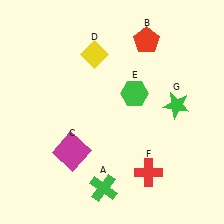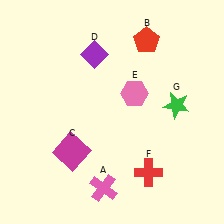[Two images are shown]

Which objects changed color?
A changed from green to pink. D changed from yellow to purple. E changed from green to pink.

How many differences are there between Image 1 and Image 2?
There are 3 differences between the two images.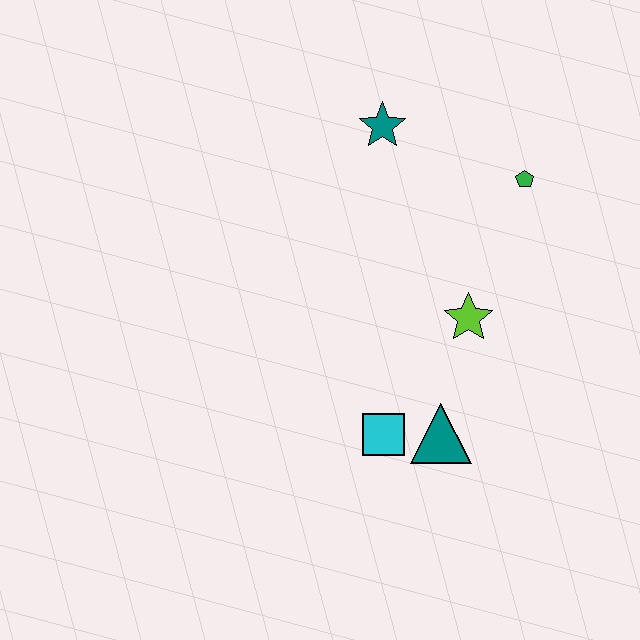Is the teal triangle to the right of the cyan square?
Yes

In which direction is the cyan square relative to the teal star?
The cyan square is below the teal star.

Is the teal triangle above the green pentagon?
No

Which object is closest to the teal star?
The green pentagon is closest to the teal star.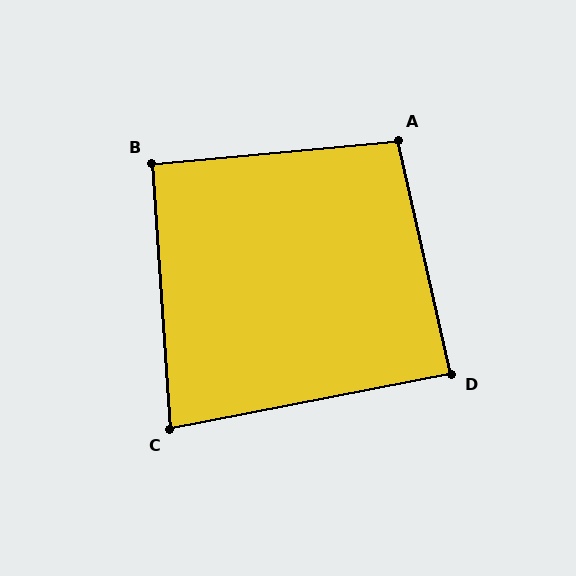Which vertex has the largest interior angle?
A, at approximately 97 degrees.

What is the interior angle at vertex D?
Approximately 88 degrees (approximately right).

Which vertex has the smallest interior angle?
C, at approximately 83 degrees.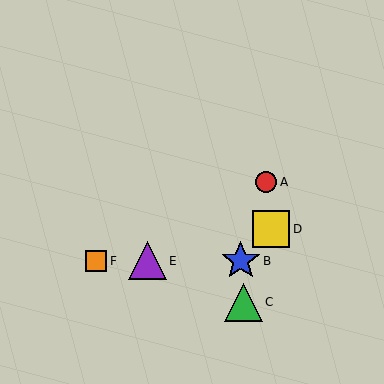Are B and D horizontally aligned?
No, B is at y≈261 and D is at y≈229.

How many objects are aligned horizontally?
3 objects (B, E, F) are aligned horizontally.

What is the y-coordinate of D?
Object D is at y≈229.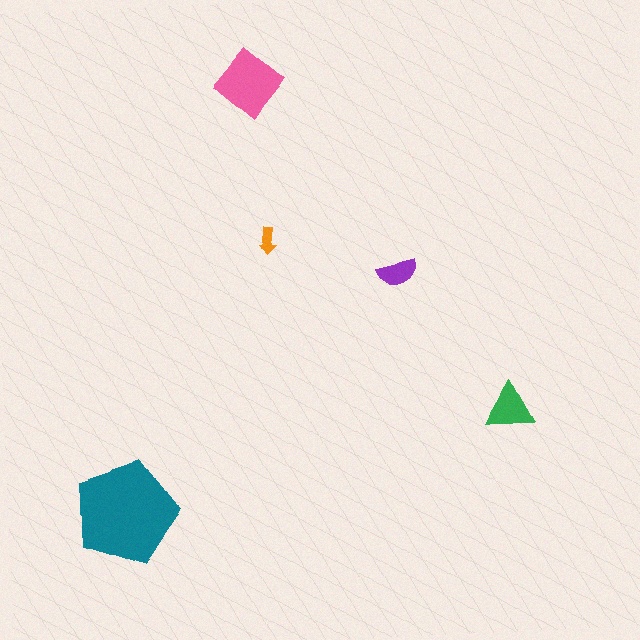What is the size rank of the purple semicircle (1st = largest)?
4th.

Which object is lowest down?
The teal pentagon is bottommost.